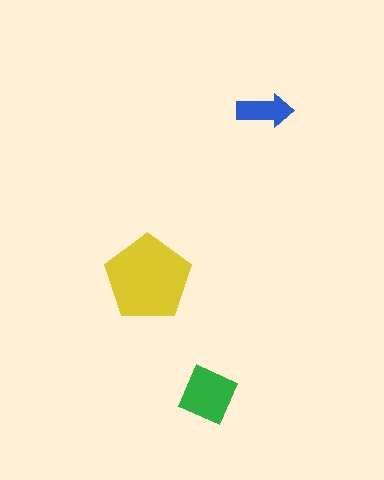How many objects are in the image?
There are 3 objects in the image.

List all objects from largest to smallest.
The yellow pentagon, the green square, the blue arrow.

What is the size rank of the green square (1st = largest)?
2nd.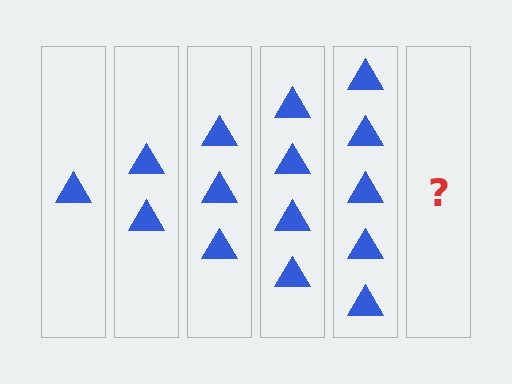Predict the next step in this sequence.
The next step is 6 triangles.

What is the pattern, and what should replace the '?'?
The pattern is that each step adds one more triangle. The '?' should be 6 triangles.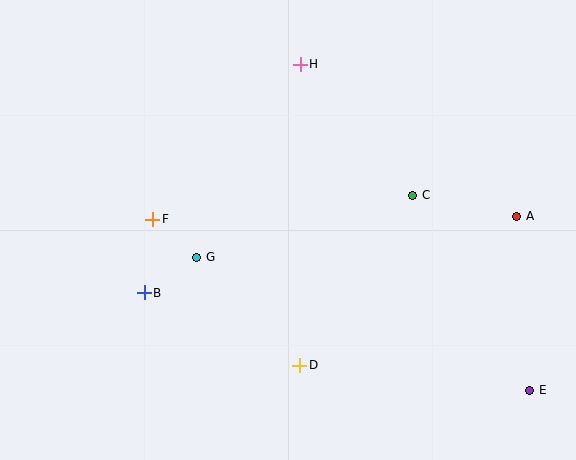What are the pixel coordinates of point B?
Point B is at (144, 293).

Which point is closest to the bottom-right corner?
Point E is closest to the bottom-right corner.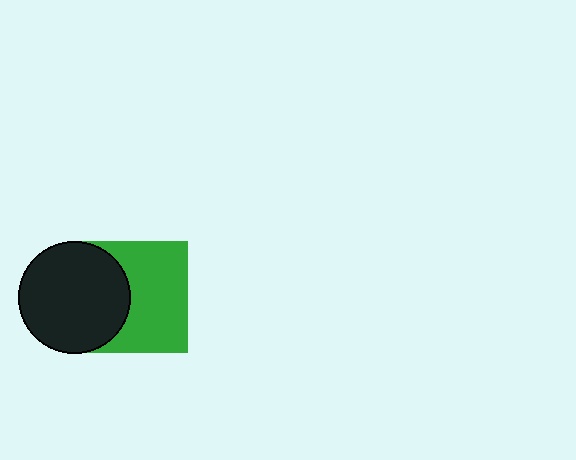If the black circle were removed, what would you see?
You would see the complete green square.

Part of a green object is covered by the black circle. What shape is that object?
It is a square.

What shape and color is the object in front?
The object in front is a black circle.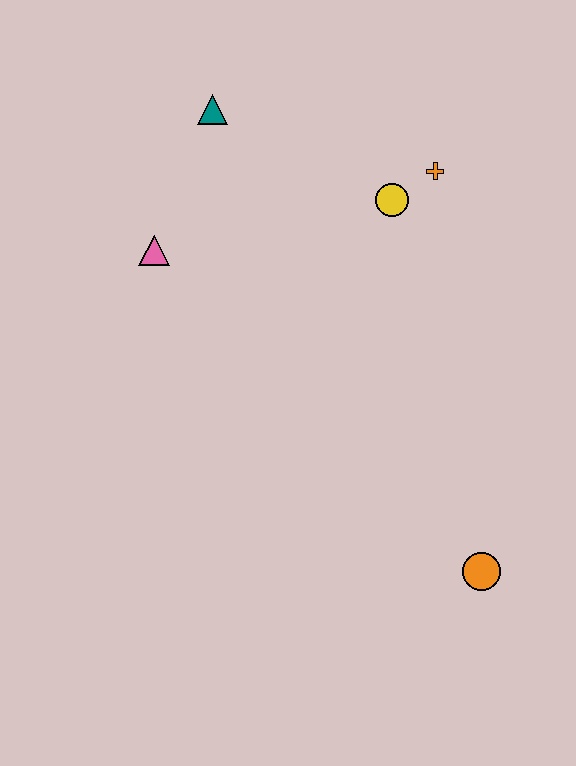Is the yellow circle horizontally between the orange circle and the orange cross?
No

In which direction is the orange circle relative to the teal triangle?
The orange circle is below the teal triangle.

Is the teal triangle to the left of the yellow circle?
Yes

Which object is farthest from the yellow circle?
The orange circle is farthest from the yellow circle.